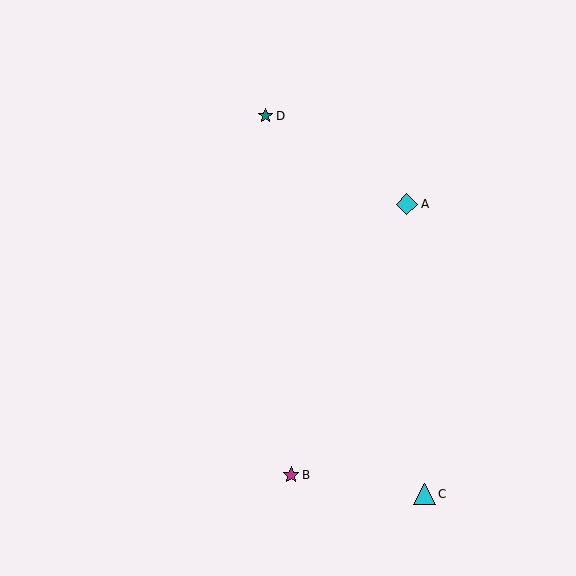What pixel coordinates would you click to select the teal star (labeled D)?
Click at (265, 116) to select the teal star D.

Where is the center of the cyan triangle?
The center of the cyan triangle is at (424, 494).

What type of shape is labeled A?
Shape A is a cyan diamond.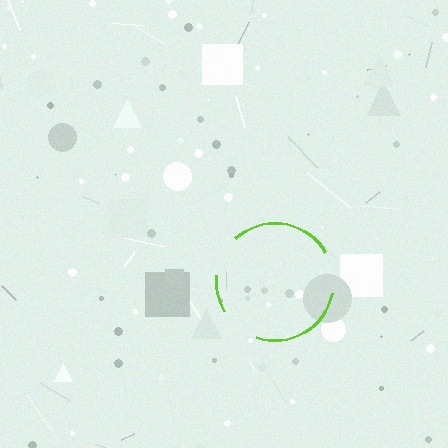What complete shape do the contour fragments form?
The contour fragments form a circle.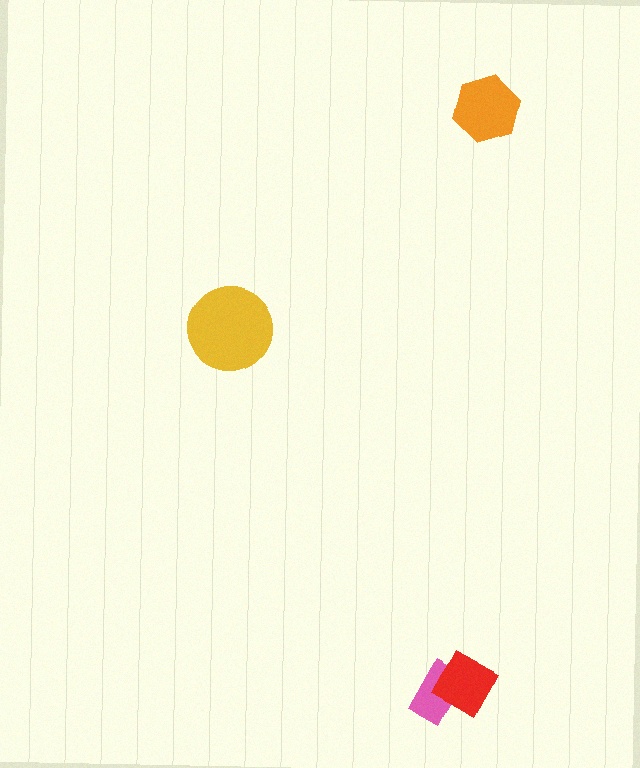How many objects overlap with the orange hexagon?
0 objects overlap with the orange hexagon.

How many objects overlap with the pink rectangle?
1 object overlaps with the pink rectangle.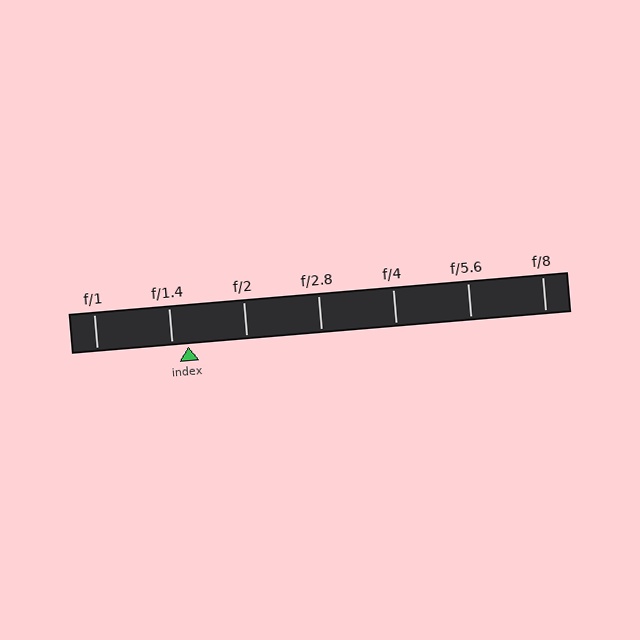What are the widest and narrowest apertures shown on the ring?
The widest aperture shown is f/1 and the narrowest is f/8.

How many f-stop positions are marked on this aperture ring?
There are 7 f-stop positions marked.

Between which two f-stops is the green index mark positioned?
The index mark is between f/1.4 and f/2.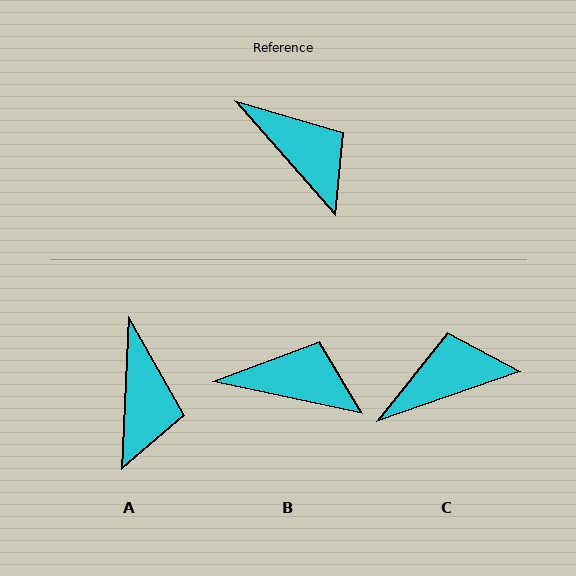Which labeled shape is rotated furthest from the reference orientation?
C, about 68 degrees away.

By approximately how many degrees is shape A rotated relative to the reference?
Approximately 44 degrees clockwise.